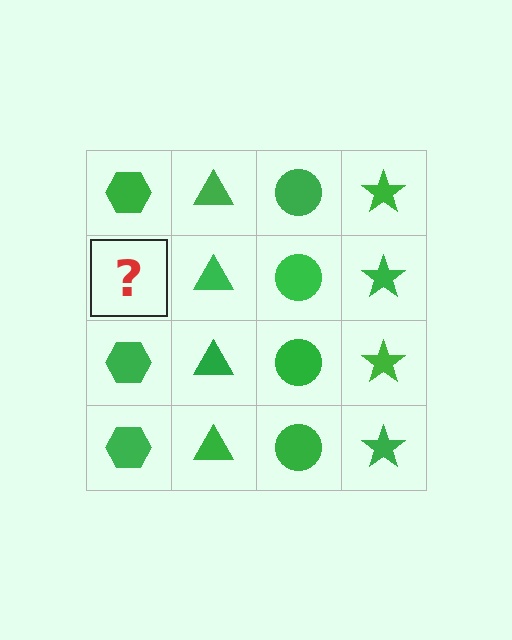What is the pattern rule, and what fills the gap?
The rule is that each column has a consistent shape. The gap should be filled with a green hexagon.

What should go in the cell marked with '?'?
The missing cell should contain a green hexagon.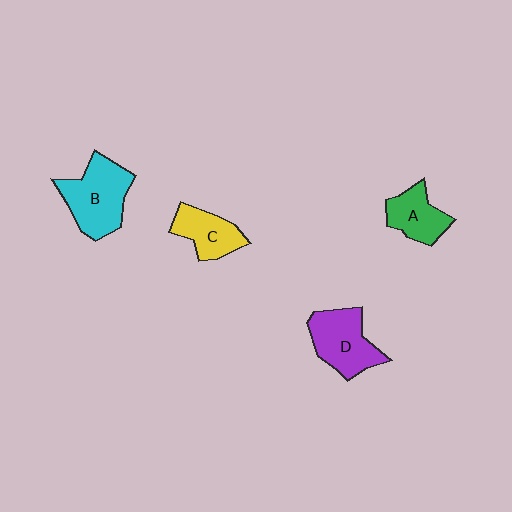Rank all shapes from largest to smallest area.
From largest to smallest: B (cyan), D (purple), C (yellow), A (green).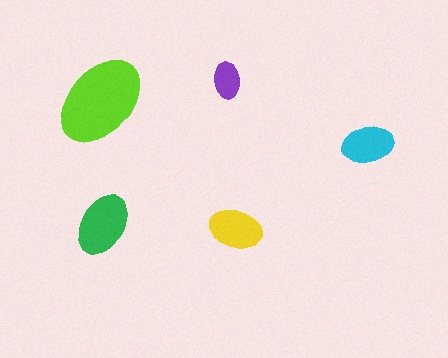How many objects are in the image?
There are 5 objects in the image.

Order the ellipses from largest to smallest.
the lime one, the green one, the yellow one, the cyan one, the purple one.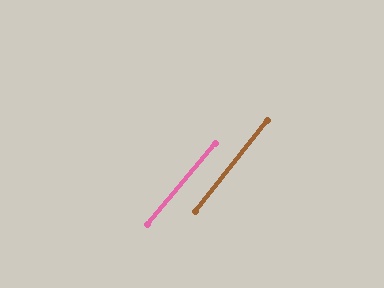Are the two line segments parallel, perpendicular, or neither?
Parallel — their directions differ by only 1.8°.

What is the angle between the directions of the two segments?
Approximately 2 degrees.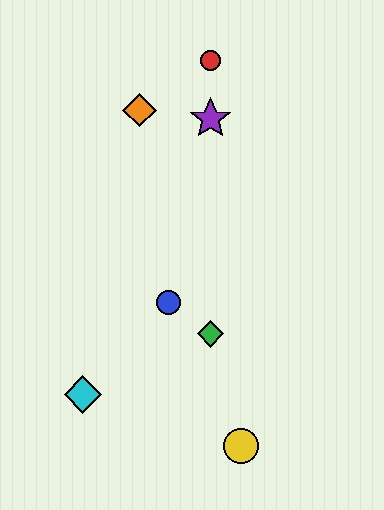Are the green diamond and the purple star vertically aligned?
Yes, both are at x≈210.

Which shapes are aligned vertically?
The red circle, the green diamond, the purple star are aligned vertically.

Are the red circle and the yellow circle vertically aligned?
No, the red circle is at x≈210 and the yellow circle is at x≈241.